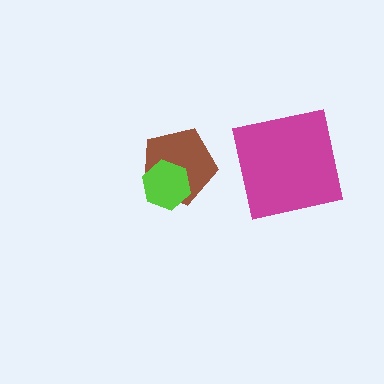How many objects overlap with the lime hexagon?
1 object overlaps with the lime hexagon.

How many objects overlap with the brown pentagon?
1 object overlaps with the brown pentagon.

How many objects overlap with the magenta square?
0 objects overlap with the magenta square.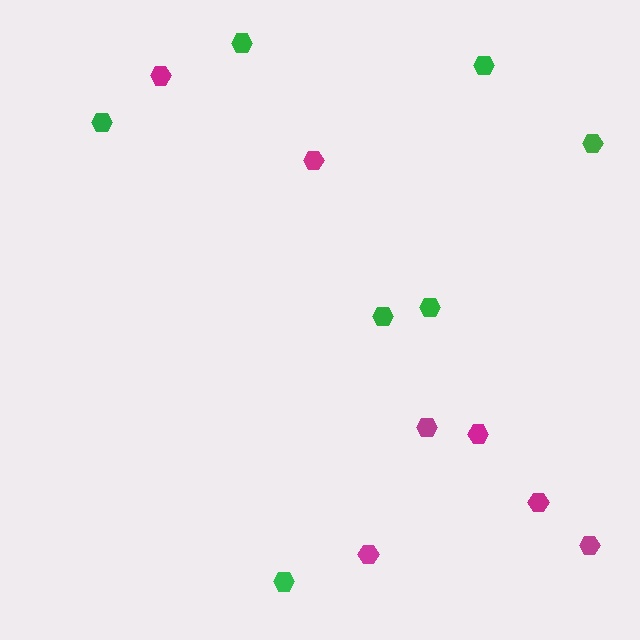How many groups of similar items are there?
There are 2 groups: one group of green hexagons (7) and one group of magenta hexagons (7).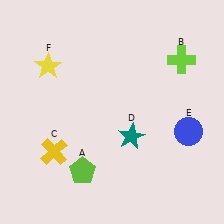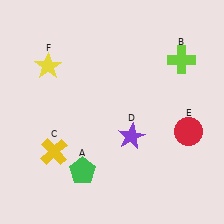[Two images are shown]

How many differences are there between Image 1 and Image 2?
There are 3 differences between the two images.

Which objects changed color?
A changed from lime to green. D changed from teal to purple. E changed from blue to red.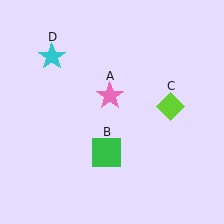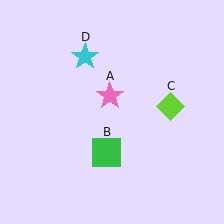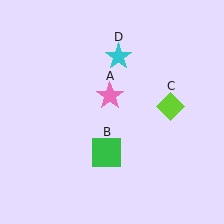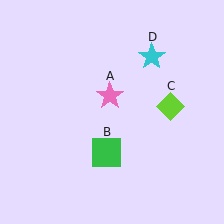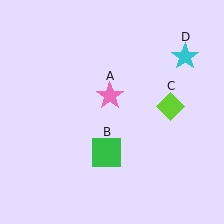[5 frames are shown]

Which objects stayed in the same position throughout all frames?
Pink star (object A) and green square (object B) and lime diamond (object C) remained stationary.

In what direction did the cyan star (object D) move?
The cyan star (object D) moved right.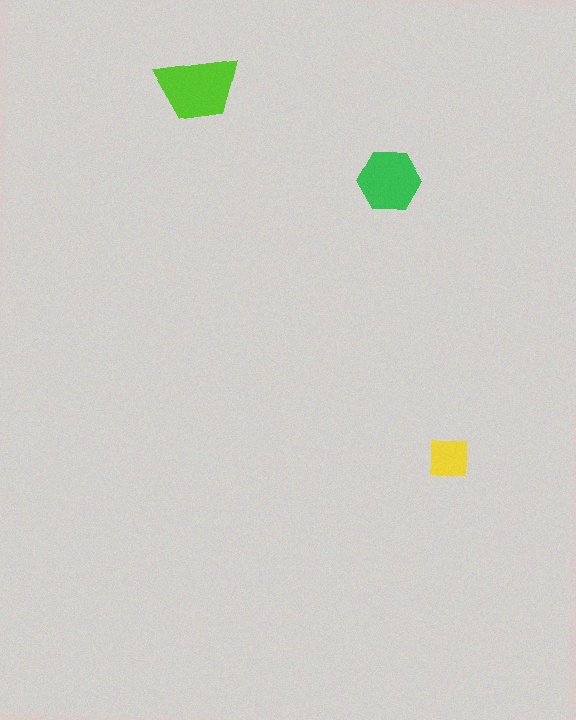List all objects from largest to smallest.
The lime trapezoid, the green hexagon, the yellow square.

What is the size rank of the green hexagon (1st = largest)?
2nd.